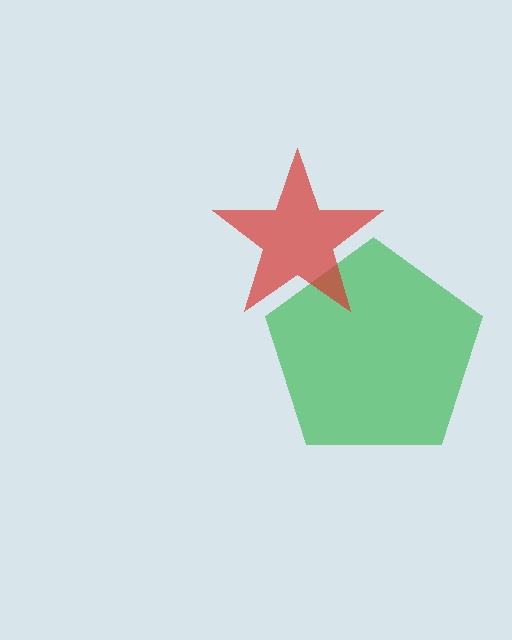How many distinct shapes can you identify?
There are 2 distinct shapes: a green pentagon, a red star.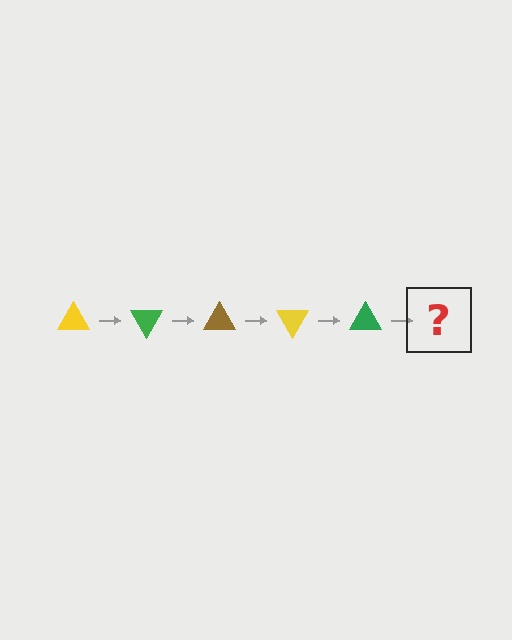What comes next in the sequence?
The next element should be a brown triangle, rotated 300 degrees from the start.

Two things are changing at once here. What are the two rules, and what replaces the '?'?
The two rules are that it rotates 60 degrees each step and the color cycles through yellow, green, and brown. The '?' should be a brown triangle, rotated 300 degrees from the start.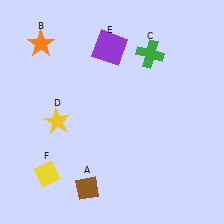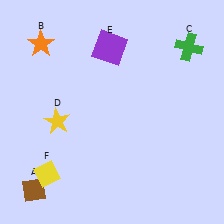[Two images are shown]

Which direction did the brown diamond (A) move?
The brown diamond (A) moved left.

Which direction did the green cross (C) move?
The green cross (C) moved right.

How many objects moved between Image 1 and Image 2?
2 objects moved between the two images.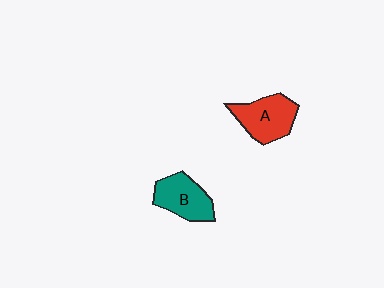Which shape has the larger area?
Shape A (red).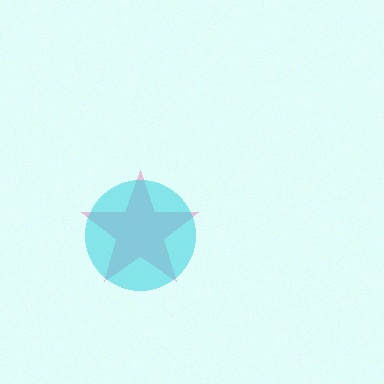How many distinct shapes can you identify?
There are 2 distinct shapes: a pink star, a cyan circle.